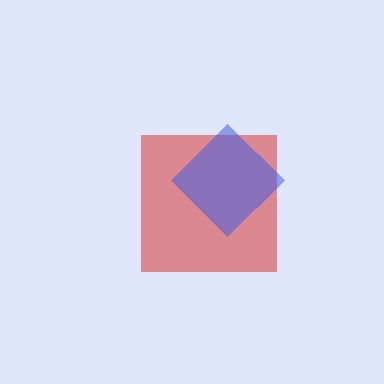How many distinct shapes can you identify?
There are 2 distinct shapes: a red square, a blue diamond.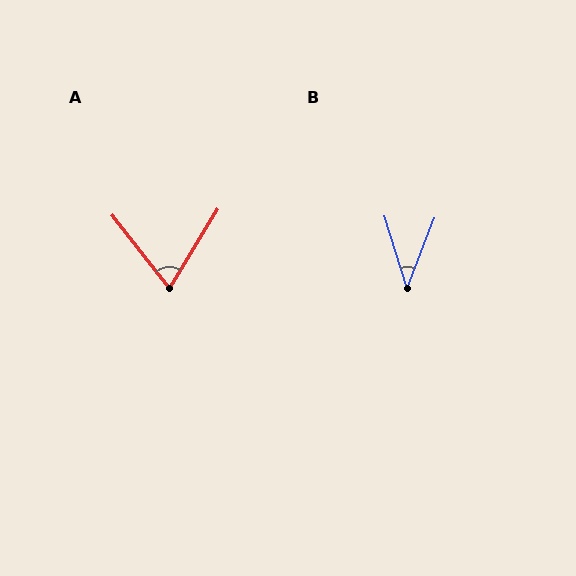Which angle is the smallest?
B, at approximately 39 degrees.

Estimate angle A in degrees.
Approximately 69 degrees.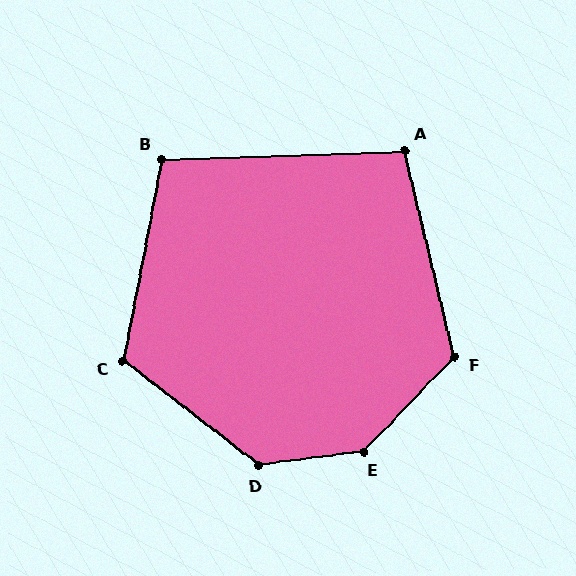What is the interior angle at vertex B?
Approximately 103 degrees (obtuse).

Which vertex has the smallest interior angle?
A, at approximately 101 degrees.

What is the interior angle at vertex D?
Approximately 135 degrees (obtuse).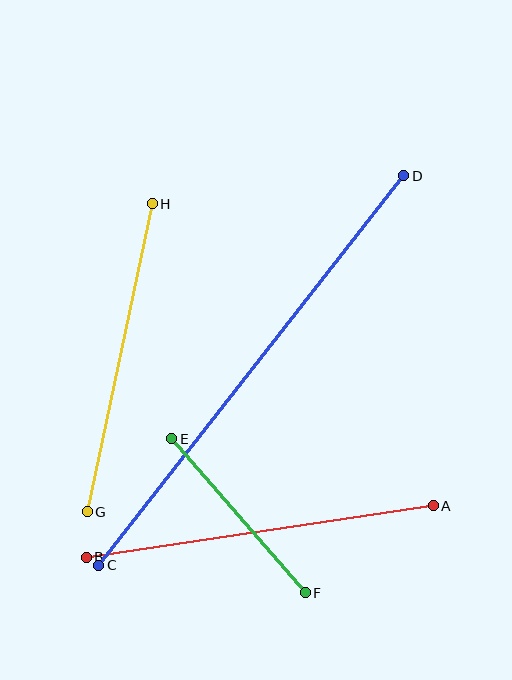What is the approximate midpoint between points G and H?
The midpoint is at approximately (120, 358) pixels.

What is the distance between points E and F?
The distance is approximately 204 pixels.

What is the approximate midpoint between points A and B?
The midpoint is at approximately (260, 531) pixels.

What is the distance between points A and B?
The distance is approximately 351 pixels.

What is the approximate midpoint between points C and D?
The midpoint is at approximately (251, 370) pixels.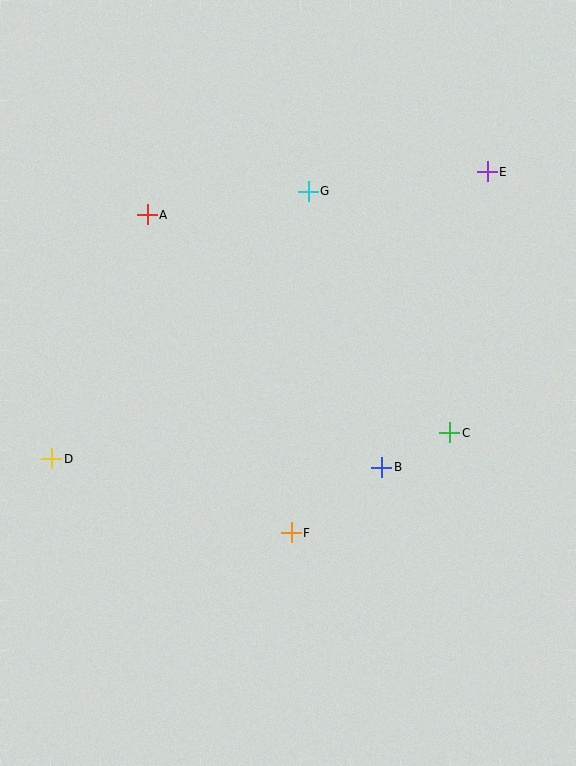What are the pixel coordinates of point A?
Point A is at (147, 215).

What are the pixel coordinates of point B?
Point B is at (382, 467).